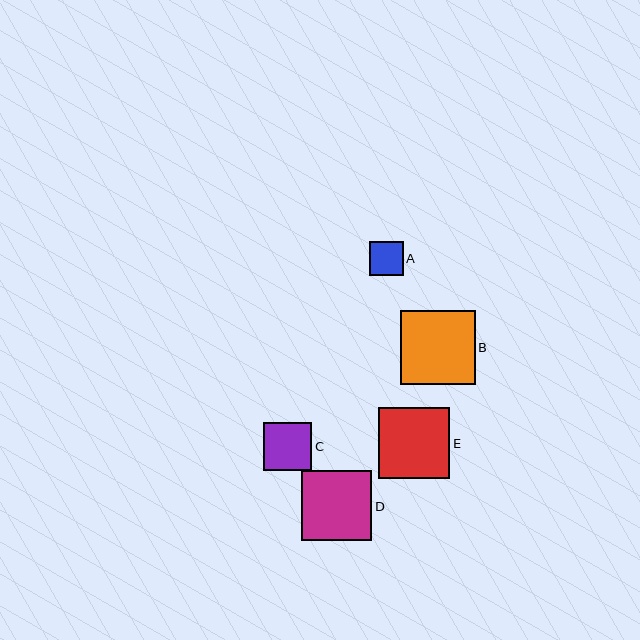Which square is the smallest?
Square A is the smallest with a size of approximately 34 pixels.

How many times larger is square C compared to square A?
Square C is approximately 1.4 times the size of square A.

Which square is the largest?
Square B is the largest with a size of approximately 75 pixels.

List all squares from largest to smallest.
From largest to smallest: B, E, D, C, A.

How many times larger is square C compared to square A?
Square C is approximately 1.4 times the size of square A.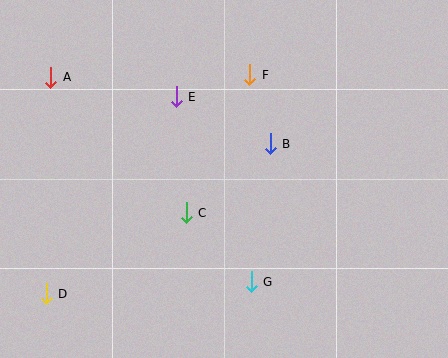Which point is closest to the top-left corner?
Point A is closest to the top-left corner.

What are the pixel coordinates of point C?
Point C is at (186, 213).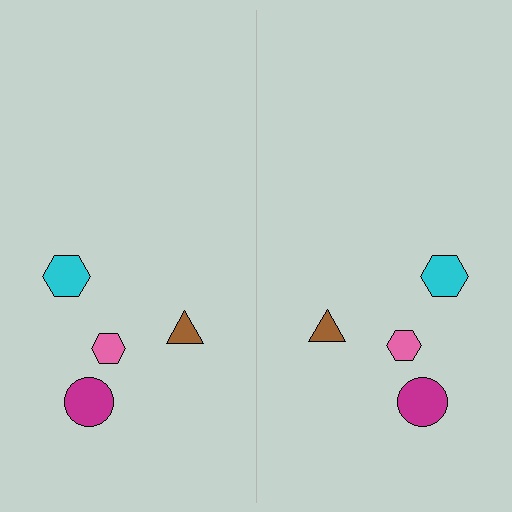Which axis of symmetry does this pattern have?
The pattern has a vertical axis of symmetry running through the center of the image.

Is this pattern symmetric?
Yes, this pattern has bilateral (reflection) symmetry.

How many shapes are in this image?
There are 8 shapes in this image.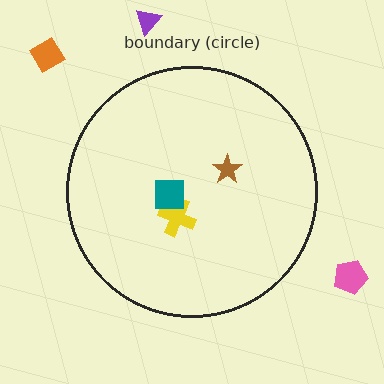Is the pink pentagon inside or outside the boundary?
Outside.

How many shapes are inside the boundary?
3 inside, 3 outside.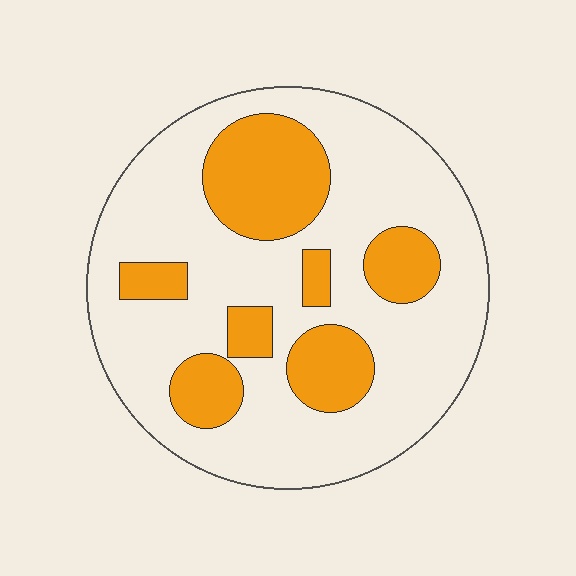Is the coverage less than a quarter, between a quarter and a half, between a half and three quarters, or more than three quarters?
Between a quarter and a half.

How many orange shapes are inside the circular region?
7.